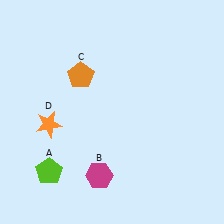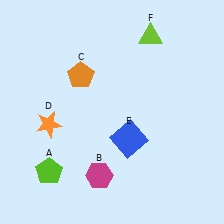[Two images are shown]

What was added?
A blue square (E), a lime triangle (F) were added in Image 2.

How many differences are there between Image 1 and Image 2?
There are 2 differences between the two images.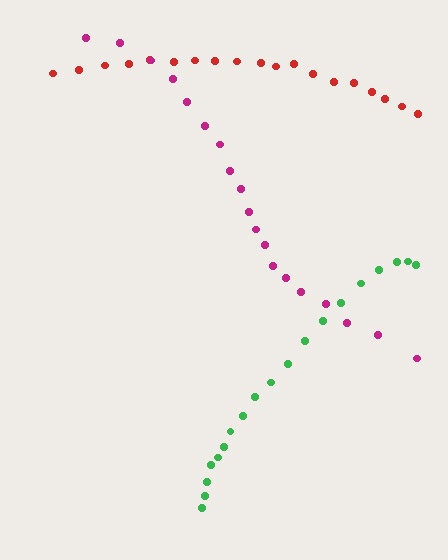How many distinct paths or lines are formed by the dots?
There are 3 distinct paths.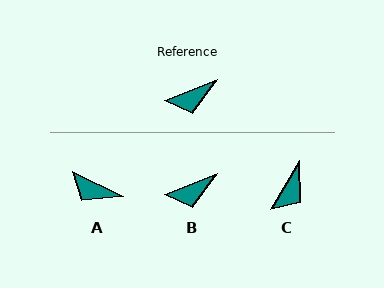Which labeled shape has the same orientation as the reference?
B.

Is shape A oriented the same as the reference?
No, it is off by about 47 degrees.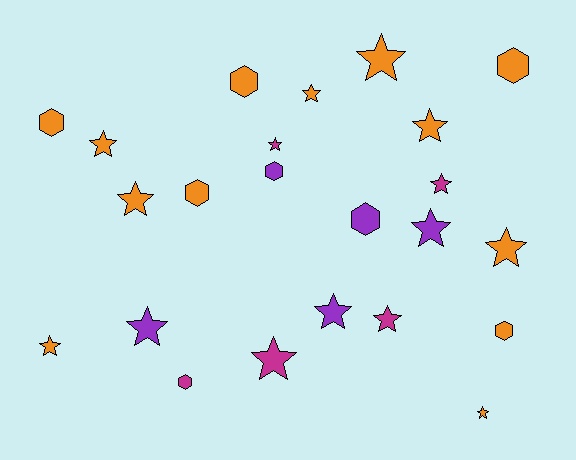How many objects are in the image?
There are 23 objects.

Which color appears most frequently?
Orange, with 13 objects.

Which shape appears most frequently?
Star, with 15 objects.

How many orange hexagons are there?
There are 5 orange hexagons.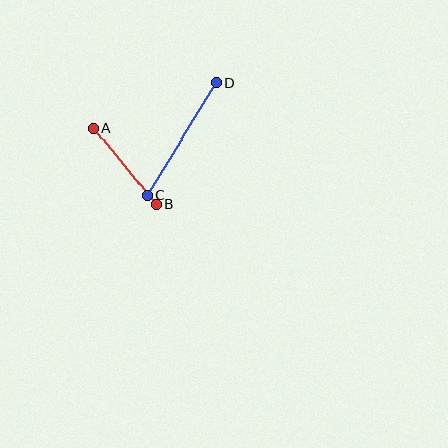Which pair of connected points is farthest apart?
Points C and D are farthest apart.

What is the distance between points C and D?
The distance is approximately 132 pixels.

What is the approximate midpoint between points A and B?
The midpoint is at approximately (125, 166) pixels.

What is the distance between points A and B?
The distance is approximately 99 pixels.